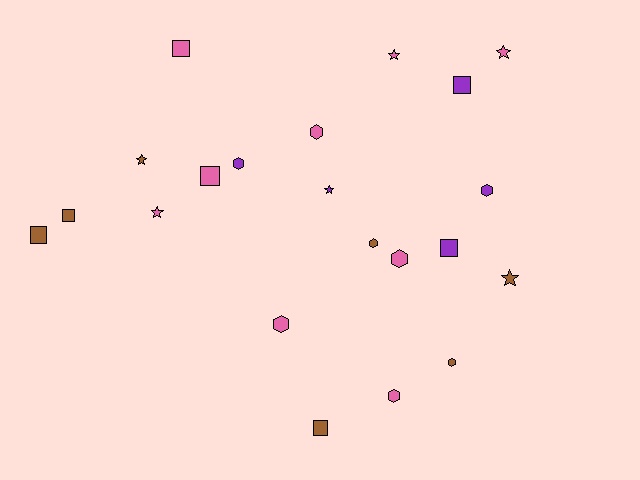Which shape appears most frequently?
Hexagon, with 8 objects.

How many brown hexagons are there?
There are 2 brown hexagons.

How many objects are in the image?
There are 21 objects.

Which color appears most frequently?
Pink, with 9 objects.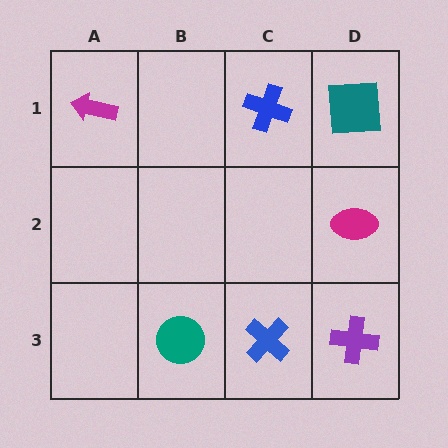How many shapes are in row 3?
3 shapes.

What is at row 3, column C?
A blue cross.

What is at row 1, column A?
A magenta arrow.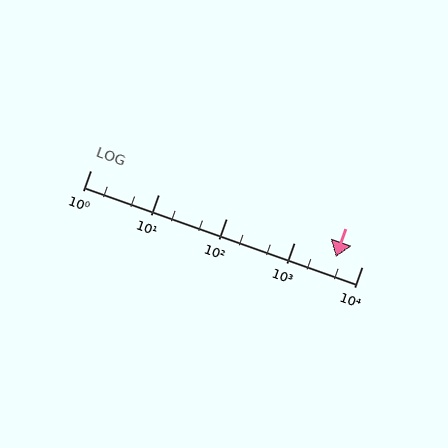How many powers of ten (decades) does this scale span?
The scale spans 4 decades, from 1 to 10000.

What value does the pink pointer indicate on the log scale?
The pointer indicates approximately 4200.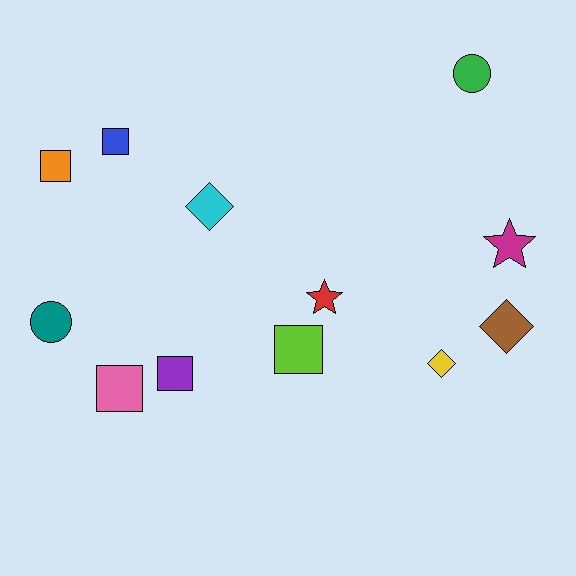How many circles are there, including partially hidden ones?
There are 2 circles.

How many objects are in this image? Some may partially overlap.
There are 12 objects.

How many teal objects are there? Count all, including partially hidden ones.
There is 1 teal object.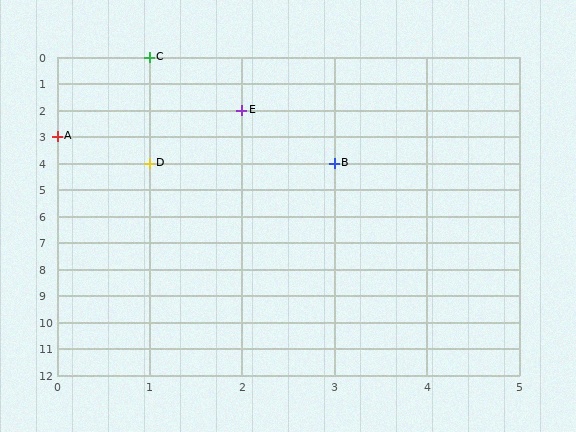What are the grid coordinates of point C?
Point C is at grid coordinates (1, 0).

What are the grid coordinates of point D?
Point D is at grid coordinates (1, 4).